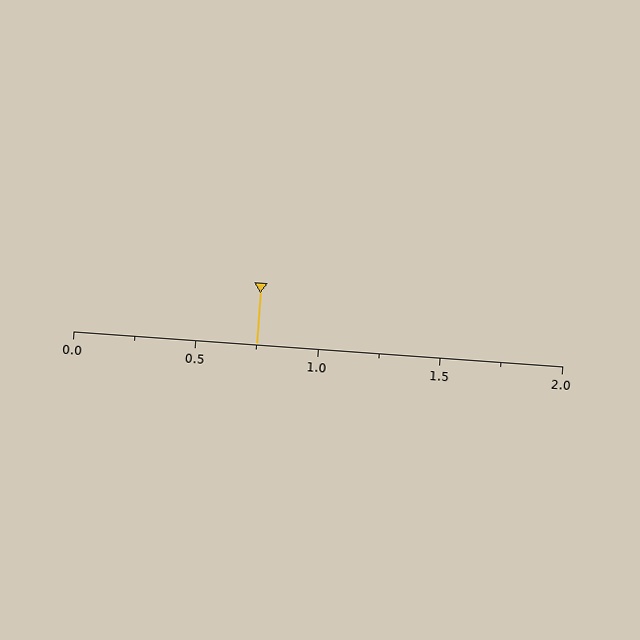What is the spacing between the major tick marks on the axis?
The major ticks are spaced 0.5 apart.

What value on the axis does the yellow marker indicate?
The marker indicates approximately 0.75.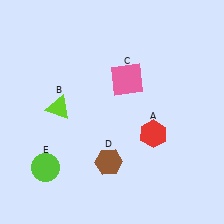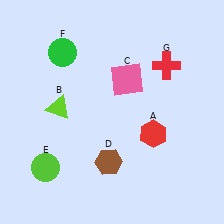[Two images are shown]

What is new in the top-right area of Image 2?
A red cross (G) was added in the top-right area of Image 2.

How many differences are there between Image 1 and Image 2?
There are 2 differences between the two images.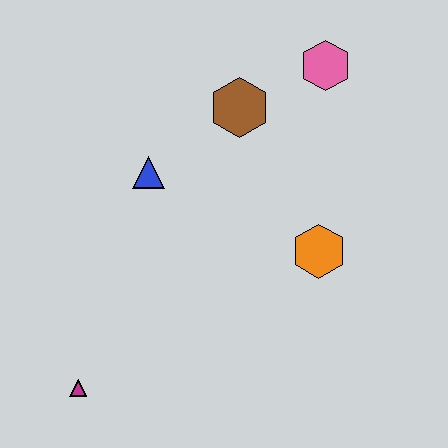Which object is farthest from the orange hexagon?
The magenta triangle is farthest from the orange hexagon.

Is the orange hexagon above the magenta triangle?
Yes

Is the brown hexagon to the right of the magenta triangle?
Yes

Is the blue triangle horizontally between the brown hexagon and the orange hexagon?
No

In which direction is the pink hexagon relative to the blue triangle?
The pink hexagon is to the right of the blue triangle.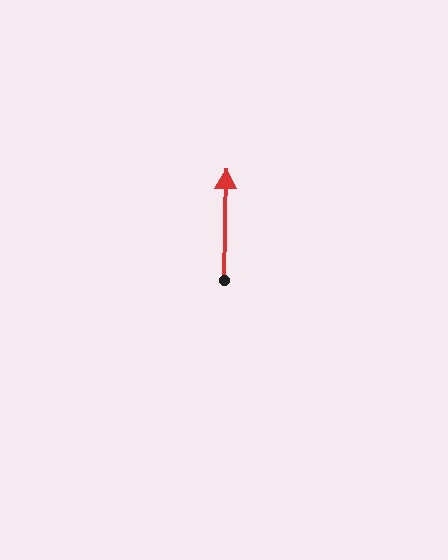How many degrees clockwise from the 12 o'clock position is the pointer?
Approximately 1 degrees.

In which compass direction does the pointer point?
North.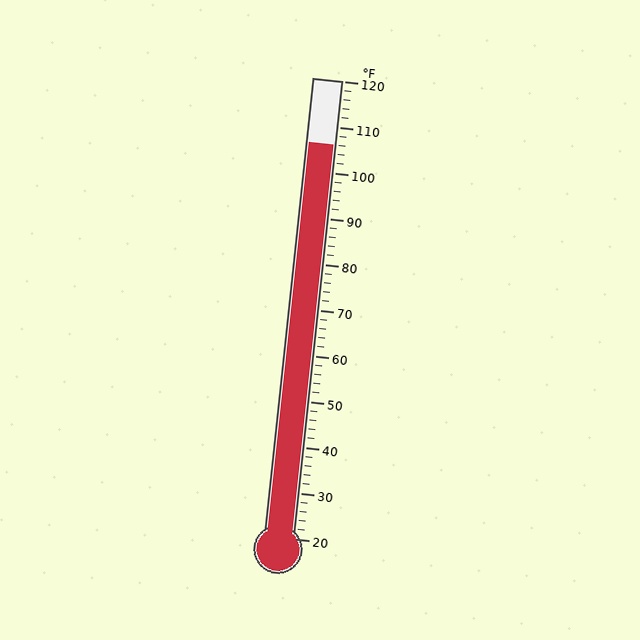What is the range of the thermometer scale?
The thermometer scale ranges from 20°F to 120°F.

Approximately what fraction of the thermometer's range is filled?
The thermometer is filled to approximately 85% of its range.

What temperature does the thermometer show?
The thermometer shows approximately 106°F.